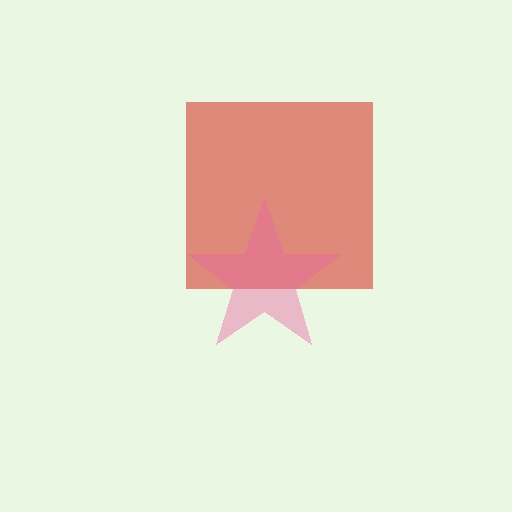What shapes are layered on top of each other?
The layered shapes are: a red square, a pink star.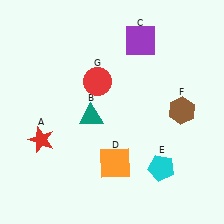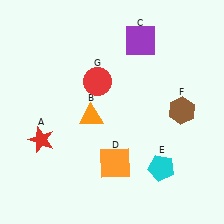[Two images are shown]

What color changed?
The triangle (B) changed from teal in Image 1 to orange in Image 2.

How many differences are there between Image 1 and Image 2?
There is 1 difference between the two images.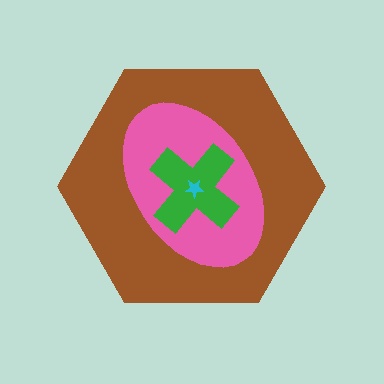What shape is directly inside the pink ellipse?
The green cross.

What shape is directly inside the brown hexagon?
The pink ellipse.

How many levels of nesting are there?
4.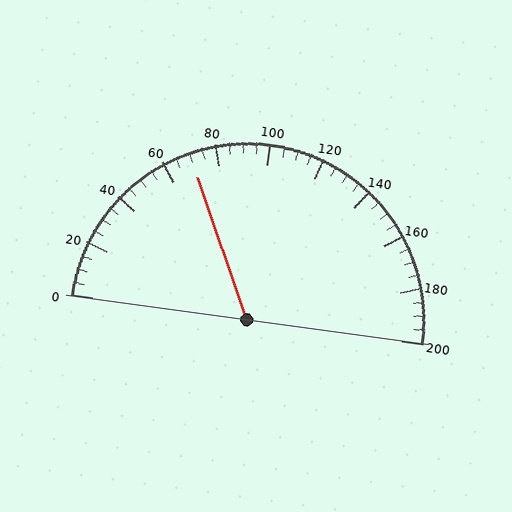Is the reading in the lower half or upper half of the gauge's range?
The reading is in the lower half of the range (0 to 200).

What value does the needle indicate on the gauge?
The needle indicates approximately 70.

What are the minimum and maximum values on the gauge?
The gauge ranges from 0 to 200.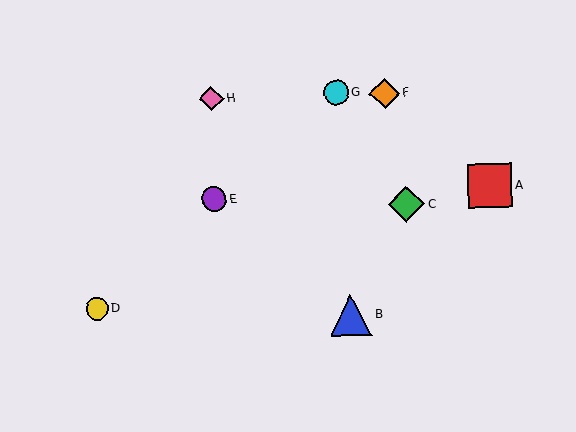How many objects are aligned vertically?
2 objects (E, H) are aligned vertically.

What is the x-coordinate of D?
Object D is at x≈97.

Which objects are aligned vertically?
Objects E, H are aligned vertically.